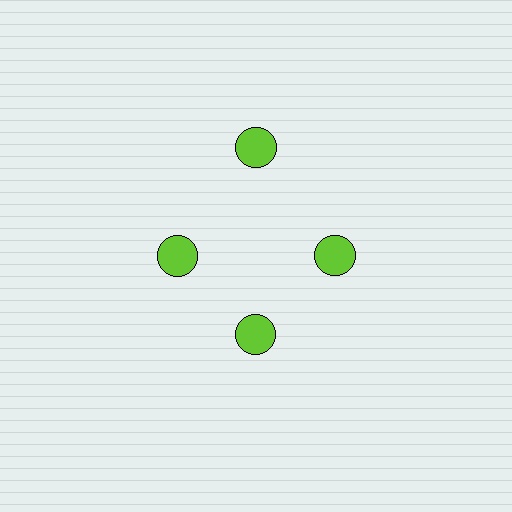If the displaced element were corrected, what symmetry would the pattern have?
It would have 4-fold rotational symmetry — the pattern would map onto itself every 90 degrees.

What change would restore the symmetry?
The symmetry would be restored by moving it inward, back onto the ring so that all 4 circles sit at equal angles and equal distance from the center.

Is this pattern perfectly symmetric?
No. The 4 lime circles are arranged in a ring, but one element near the 12 o'clock position is pushed outward from the center, breaking the 4-fold rotational symmetry.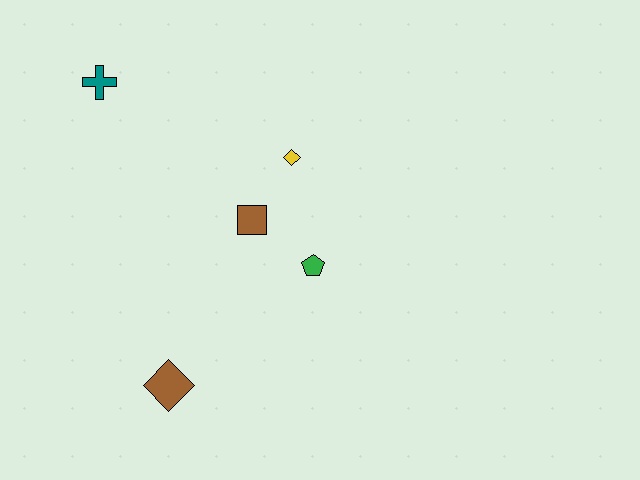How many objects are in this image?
There are 5 objects.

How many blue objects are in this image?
There are no blue objects.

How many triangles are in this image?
There are no triangles.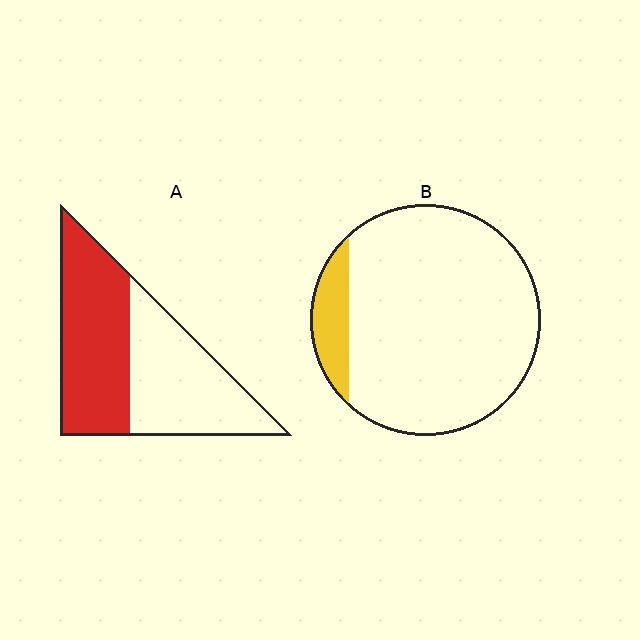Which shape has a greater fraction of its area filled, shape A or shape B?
Shape A.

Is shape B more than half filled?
No.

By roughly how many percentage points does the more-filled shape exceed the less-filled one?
By roughly 40 percentage points (A over B).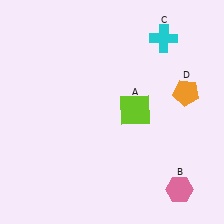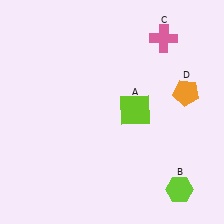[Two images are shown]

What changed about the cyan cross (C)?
In Image 1, C is cyan. In Image 2, it changed to pink.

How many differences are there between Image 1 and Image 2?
There are 2 differences between the two images.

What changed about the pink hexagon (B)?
In Image 1, B is pink. In Image 2, it changed to lime.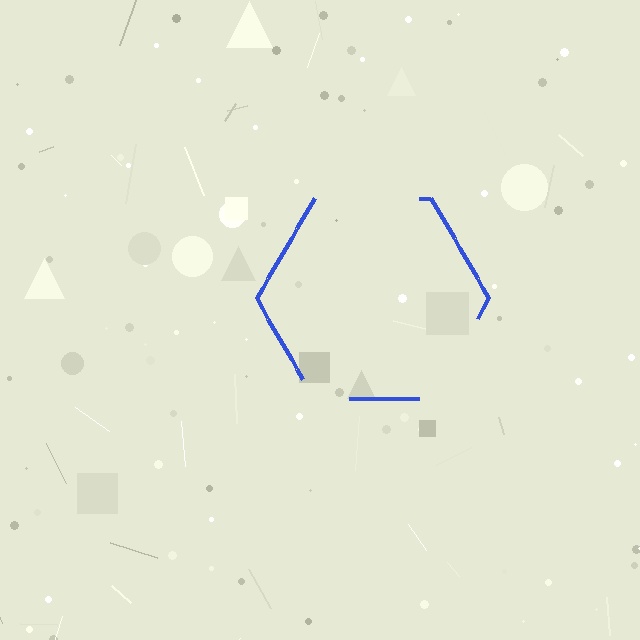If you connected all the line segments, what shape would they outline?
They would outline a hexagon.